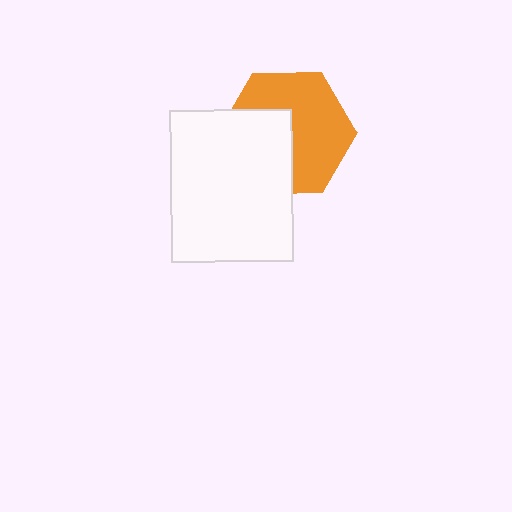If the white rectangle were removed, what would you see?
You would see the complete orange hexagon.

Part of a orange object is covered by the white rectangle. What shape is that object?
It is a hexagon.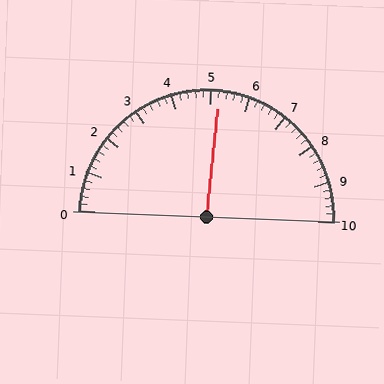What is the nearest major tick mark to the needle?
The nearest major tick mark is 5.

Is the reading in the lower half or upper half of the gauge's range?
The reading is in the upper half of the range (0 to 10).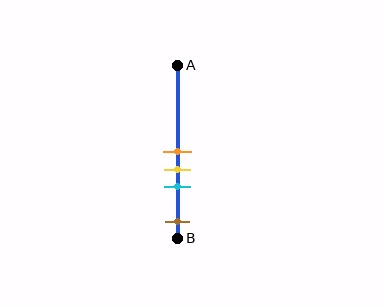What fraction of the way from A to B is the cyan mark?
The cyan mark is approximately 70% (0.7) of the way from A to B.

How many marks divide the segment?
There are 4 marks dividing the segment.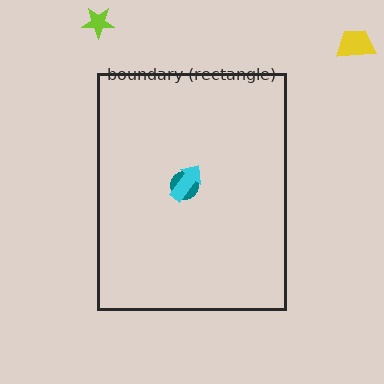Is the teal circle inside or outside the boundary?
Inside.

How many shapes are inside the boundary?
2 inside, 2 outside.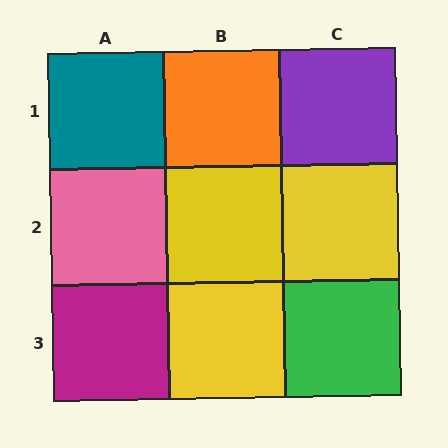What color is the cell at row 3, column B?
Yellow.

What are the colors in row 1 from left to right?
Teal, orange, purple.